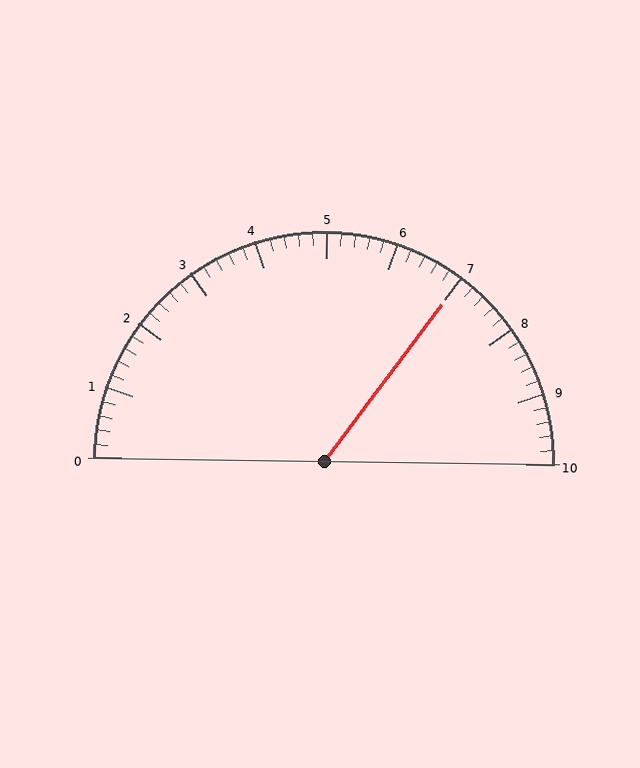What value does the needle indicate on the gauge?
The needle indicates approximately 7.0.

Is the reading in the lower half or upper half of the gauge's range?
The reading is in the upper half of the range (0 to 10).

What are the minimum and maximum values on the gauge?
The gauge ranges from 0 to 10.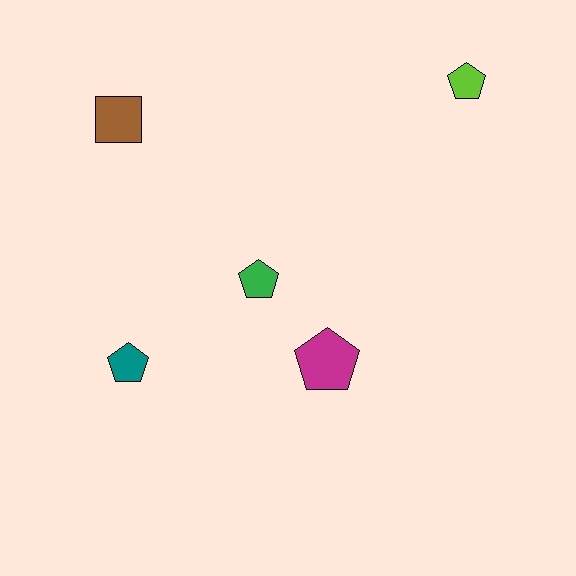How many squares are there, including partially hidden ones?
There is 1 square.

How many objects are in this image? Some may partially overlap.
There are 5 objects.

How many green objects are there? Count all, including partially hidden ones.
There is 1 green object.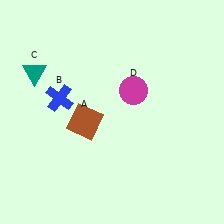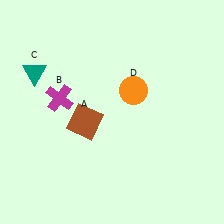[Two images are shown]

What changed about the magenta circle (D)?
In Image 1, D is magenta. In Image 2, it changed to orange.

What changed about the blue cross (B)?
In Image 1, B is blue. In Image 2, it changed to magenta.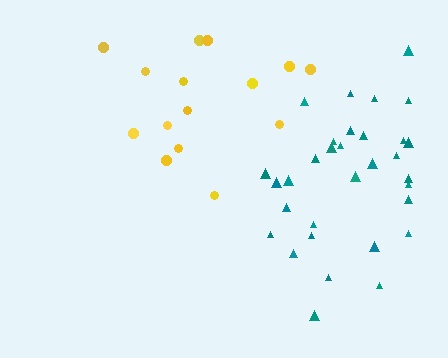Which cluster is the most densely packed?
Teal.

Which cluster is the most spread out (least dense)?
Yellow.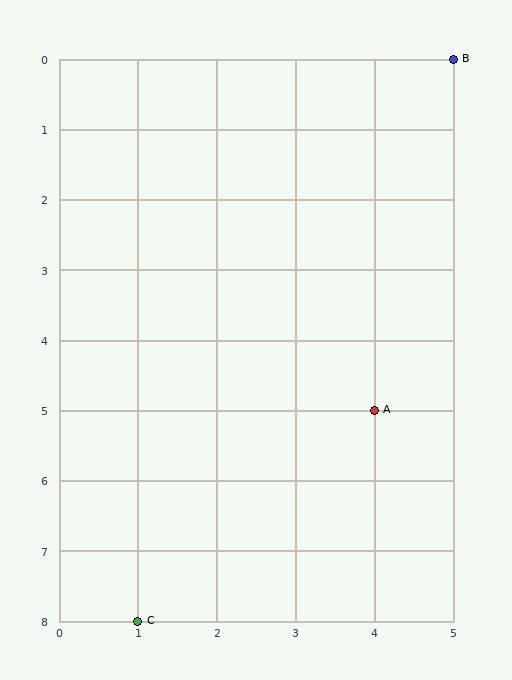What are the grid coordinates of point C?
Point C is at grid coordinates (1, 8).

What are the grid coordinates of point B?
Point B is at grid coordinates (5, 0).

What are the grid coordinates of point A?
Point A is at grid coordinates (4, 5).